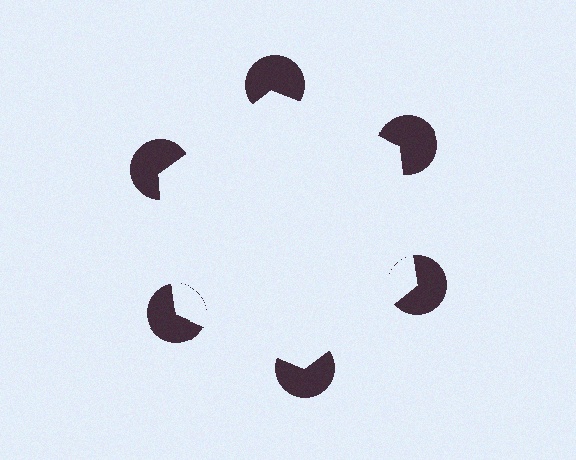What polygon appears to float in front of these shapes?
An illusory hexagon — its edges are inferred from the aligned wedge cuts in the pac-man discs, not physically drawn.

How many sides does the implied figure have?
6 sides.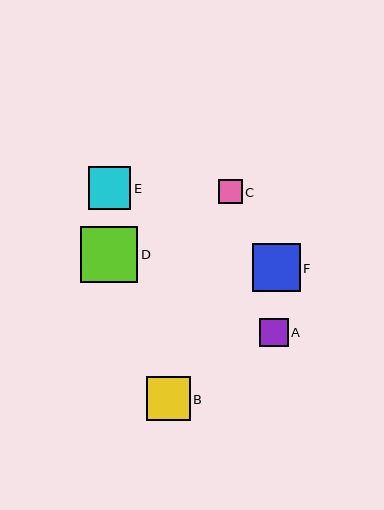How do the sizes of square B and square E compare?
Square B and square E are approximately the same size.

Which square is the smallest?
Square C is the smallest with a size of approximately 24 pixels.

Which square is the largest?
Square D is the largest with a size of approximately 57 pixels.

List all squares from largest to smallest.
From largest to smallest: D, F, B, E, A, C.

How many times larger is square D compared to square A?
Square D is approximately 2.0 times the size of square A.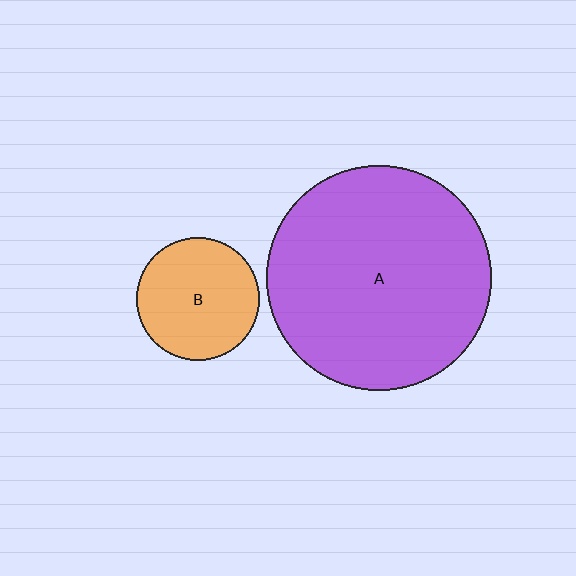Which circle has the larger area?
Circle A (purple).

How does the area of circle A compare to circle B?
Approximately 3.3 times.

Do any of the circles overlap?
No, none of the circles overlap.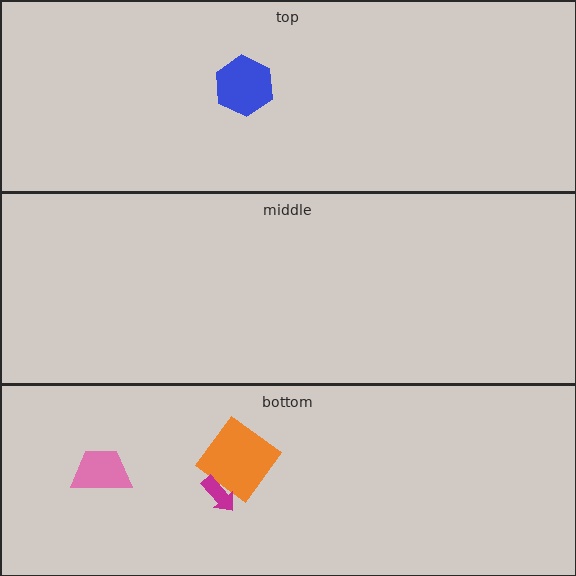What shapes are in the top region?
The blue hexagon.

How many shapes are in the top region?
1.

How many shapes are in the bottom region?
3.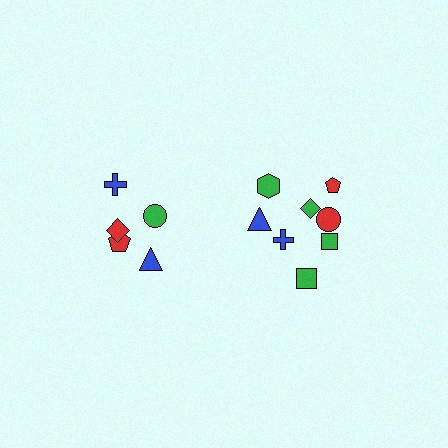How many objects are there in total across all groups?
There are 13 objects.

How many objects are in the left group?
There are 5 objects.